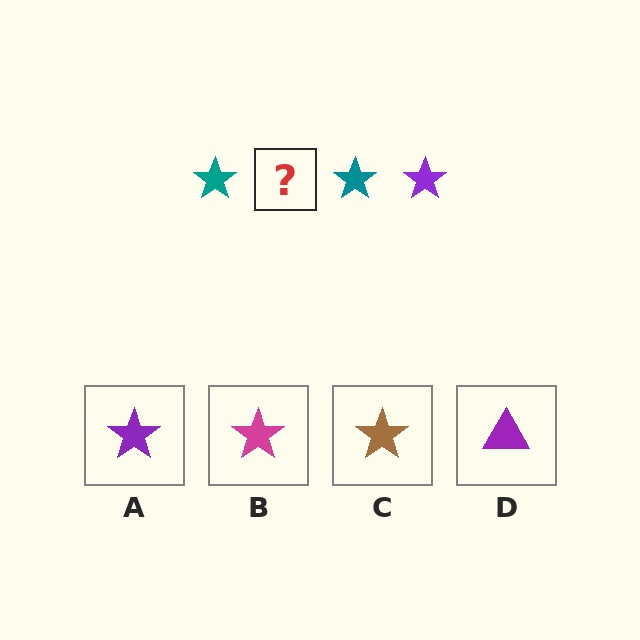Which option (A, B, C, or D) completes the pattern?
A.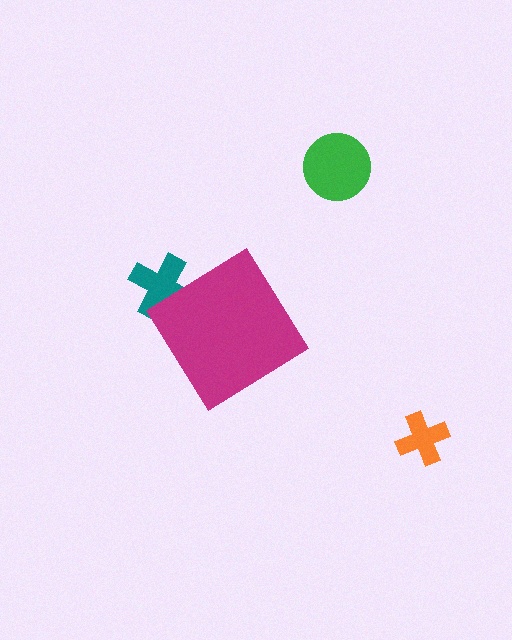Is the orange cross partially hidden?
No, the orange cross is fully visible.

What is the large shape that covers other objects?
A magenta diamond.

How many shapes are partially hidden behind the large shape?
1 shape is partially hidden.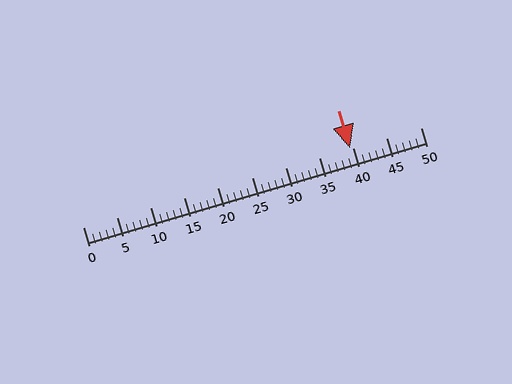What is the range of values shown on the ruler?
The ruler shows values from 0 to 50.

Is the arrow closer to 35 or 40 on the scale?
The arrow is closer to 40.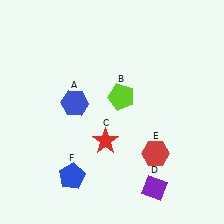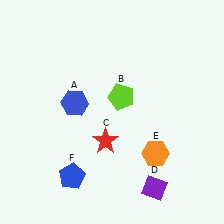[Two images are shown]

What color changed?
The hexagon (E) changed from red in Image 1 to orange in Image 2.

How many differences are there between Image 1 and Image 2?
There is 1 difference between the two images.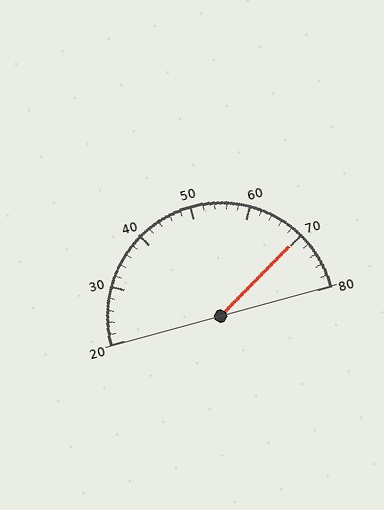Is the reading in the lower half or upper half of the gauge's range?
The reading is in the upper half of the range (20 to 80).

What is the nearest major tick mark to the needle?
The nearest major tick mark is 70.